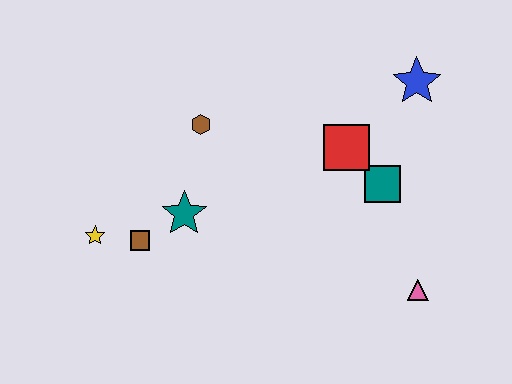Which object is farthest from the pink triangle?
The yellow star is farthest from the pink triangle.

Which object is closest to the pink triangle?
The teal square is closest to the pink triangle.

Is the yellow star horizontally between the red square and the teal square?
No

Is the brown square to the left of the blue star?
Yes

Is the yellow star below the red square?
Yes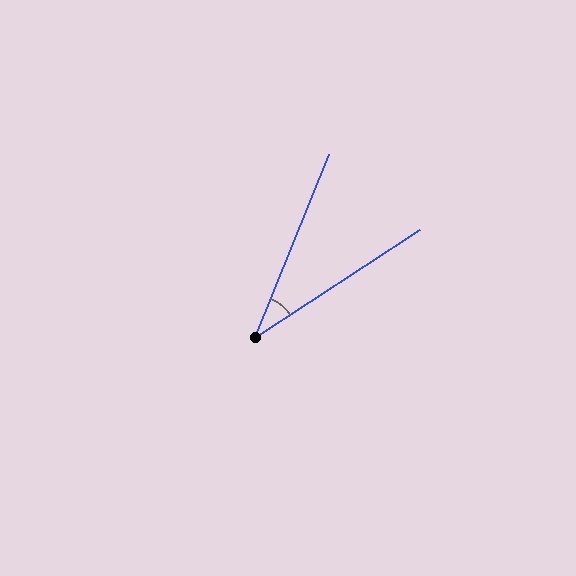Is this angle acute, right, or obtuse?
It is acute.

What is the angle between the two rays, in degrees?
Approximately 35 degrees.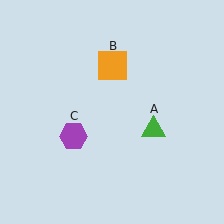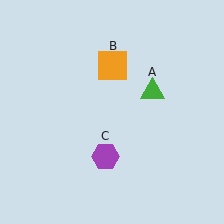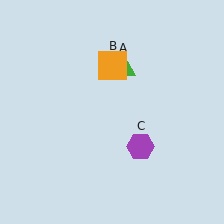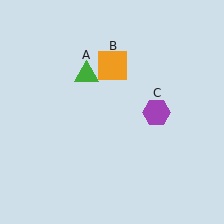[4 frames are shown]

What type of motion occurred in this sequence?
The green triangle (object A), purple hexagon (object C) rotated counterclockwise around the center of the scene.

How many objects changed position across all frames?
2 objects changed position: green triangle (object A), purple hexagon (object C).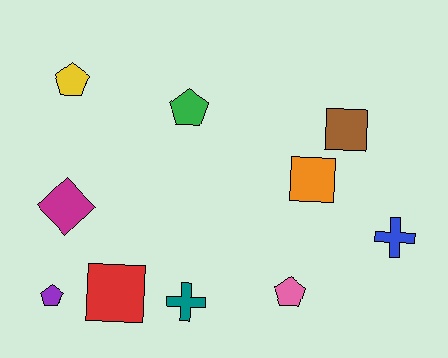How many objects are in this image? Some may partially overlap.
There are 10 objects.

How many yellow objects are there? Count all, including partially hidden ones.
There is 1 yellow object.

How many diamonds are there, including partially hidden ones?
There is 1 diamond.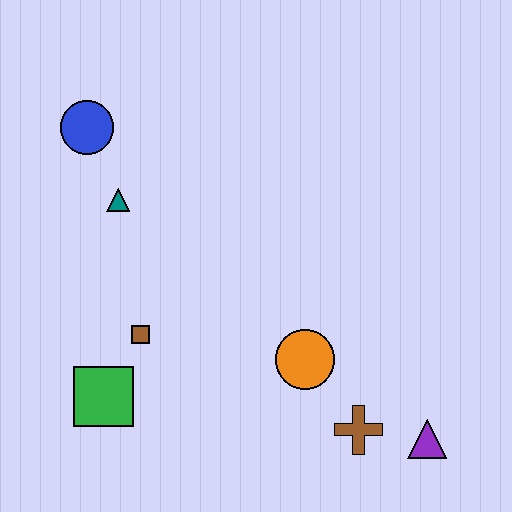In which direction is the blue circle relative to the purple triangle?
The blue circle is to the left of the purple triangle.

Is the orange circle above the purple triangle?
Yes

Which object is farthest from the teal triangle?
The purple triangle is farthest from the teal triangle.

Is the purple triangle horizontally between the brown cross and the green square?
No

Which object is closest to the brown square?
The green square is closest to the brown square.